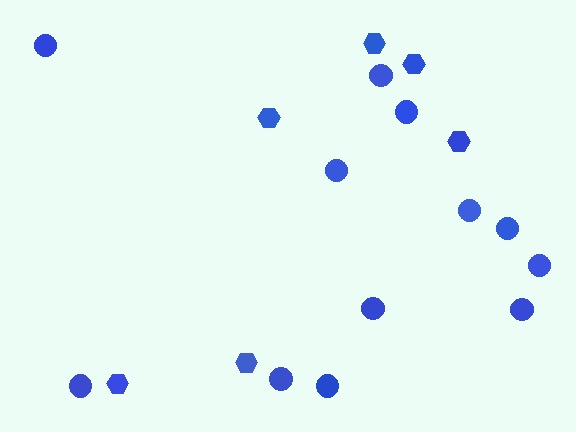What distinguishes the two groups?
There are 2 groups: one group of hexagons (6) and one group of circles (12).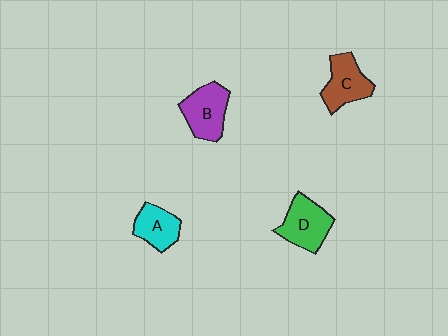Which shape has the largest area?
Shape D (green).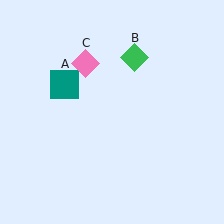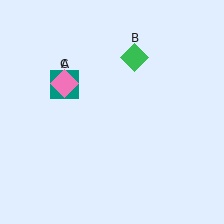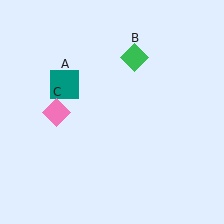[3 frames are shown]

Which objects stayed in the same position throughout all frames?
Teal square (object A) and green diamond (object B) remained stationary.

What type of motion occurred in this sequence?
The pink diamond (object C) rotated counterclockwise around the center of the scene.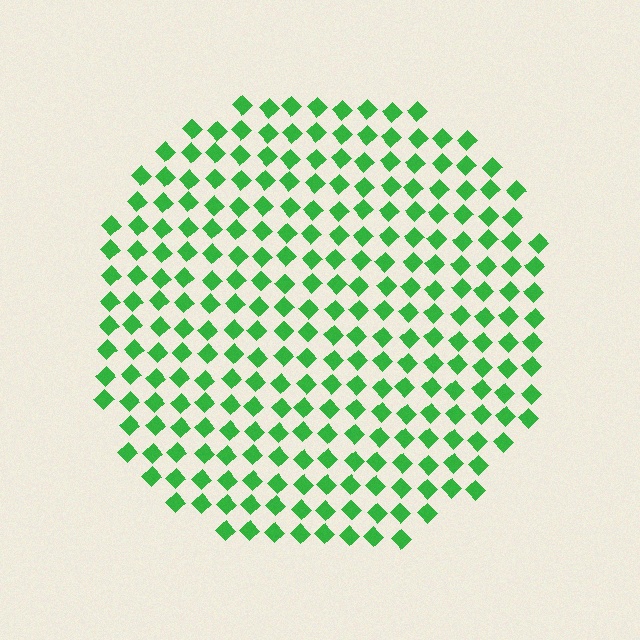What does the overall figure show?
The overall figure shows a circle.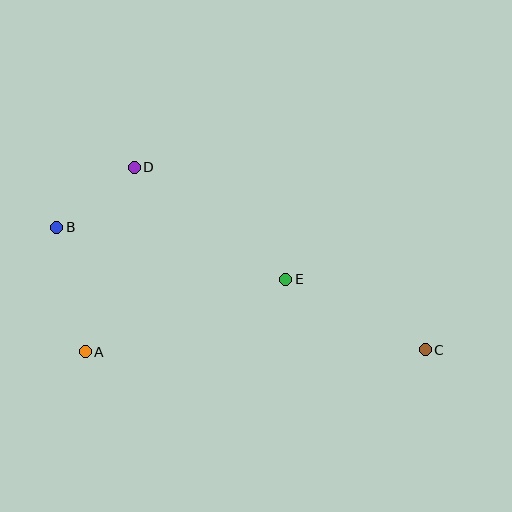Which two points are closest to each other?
Points B and D are closest to each other.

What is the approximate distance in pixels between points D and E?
The distance between D and E is approximately 189 pixels.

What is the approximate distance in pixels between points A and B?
The distance between A and B is approximately 127 pixels.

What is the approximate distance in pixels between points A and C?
The distance between A and C is approximately 340 pixels.